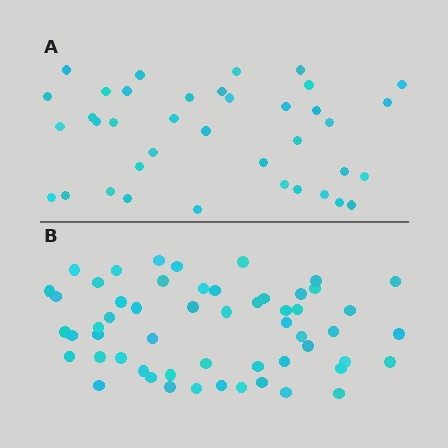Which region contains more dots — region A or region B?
Region B (the bottom region) has more dots.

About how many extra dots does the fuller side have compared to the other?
Region B has approximately 15 more dots than region A.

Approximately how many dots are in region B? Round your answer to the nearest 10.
About 60 dots. (The exact count is 55, which rounds to 60.)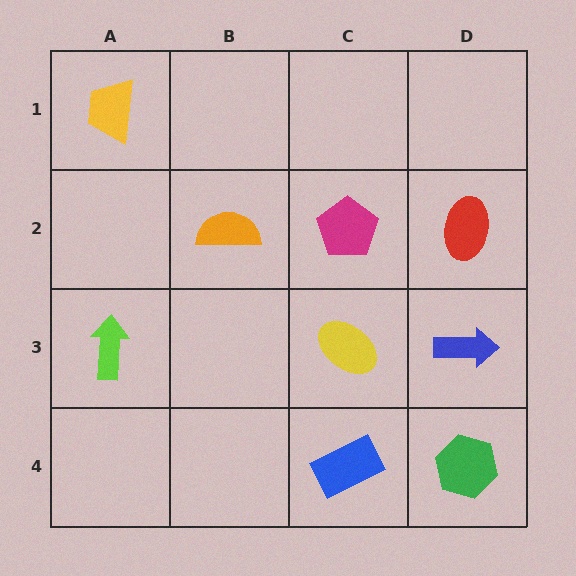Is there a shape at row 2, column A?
No, that cell is empty.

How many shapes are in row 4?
2 shapes.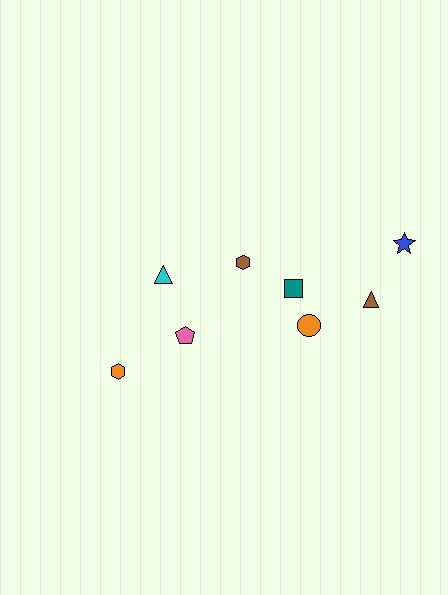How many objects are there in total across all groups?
There are 8 objects.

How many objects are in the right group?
There are 5 objects.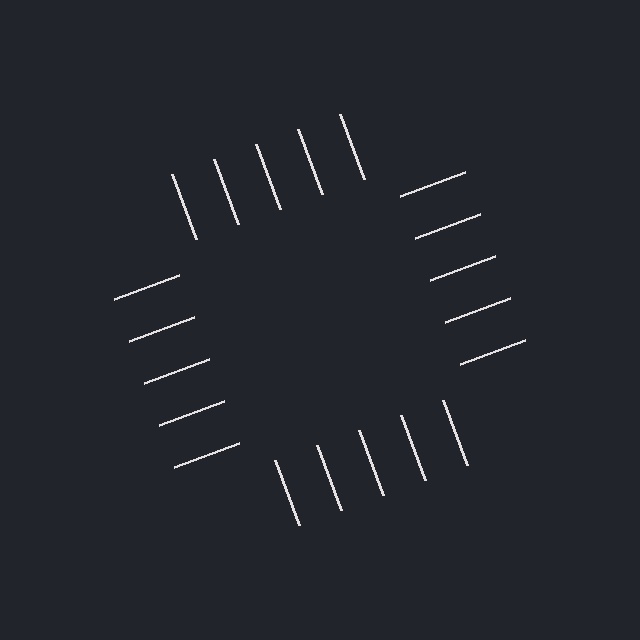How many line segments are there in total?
20 — 5 along each of the 4 edges.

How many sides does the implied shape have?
4 sides — the line-ends trace a square.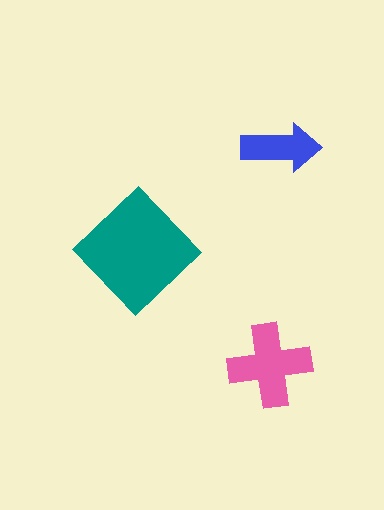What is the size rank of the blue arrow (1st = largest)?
3rd.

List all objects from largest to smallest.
The teal diamond, the pink cross, the blue arrow.